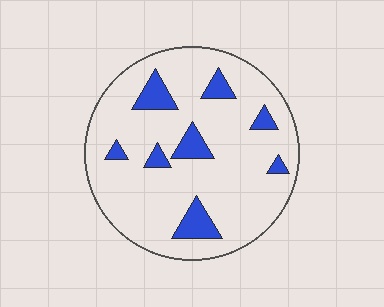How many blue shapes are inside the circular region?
8.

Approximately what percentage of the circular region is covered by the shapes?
Approximately 15%.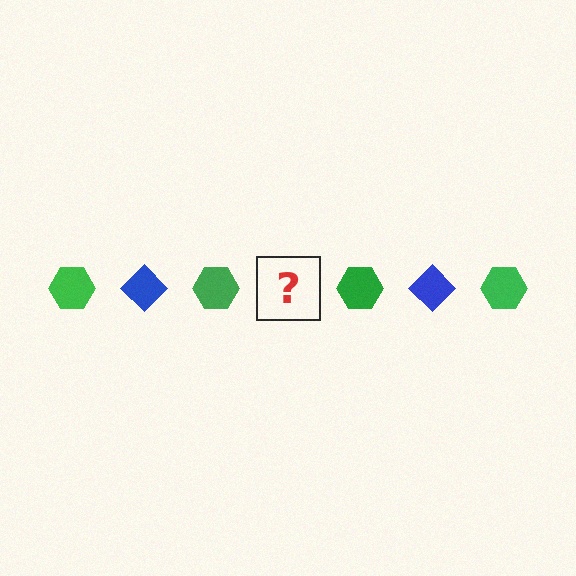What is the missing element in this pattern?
The missing element is a blue diamond.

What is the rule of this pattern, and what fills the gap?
The rule is that the pattern alternates between green hexagon and blue diamond. The gap should be filled with a blue diamond.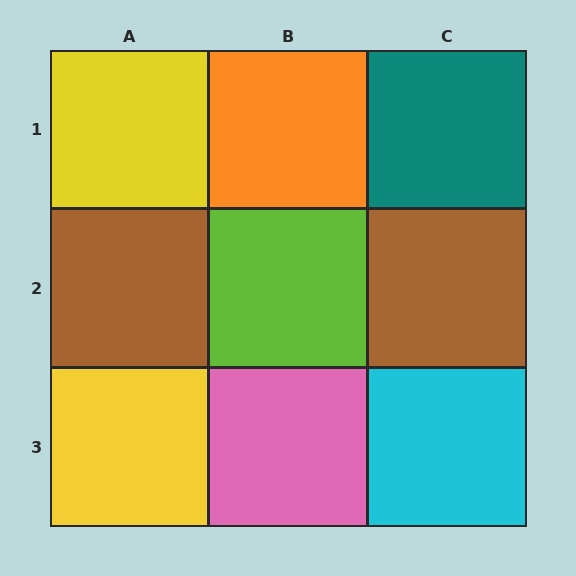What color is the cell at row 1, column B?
Orange.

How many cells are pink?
1 cell is pink.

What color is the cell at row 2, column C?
Brown.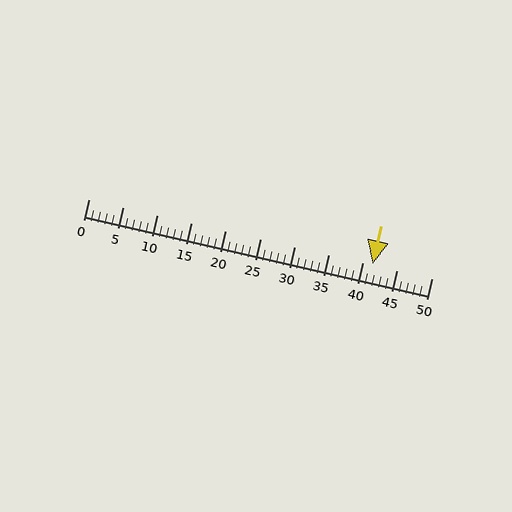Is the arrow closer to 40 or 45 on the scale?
The arrow is closer to 40.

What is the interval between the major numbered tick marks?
The major tick marks are spaced 5 units apart.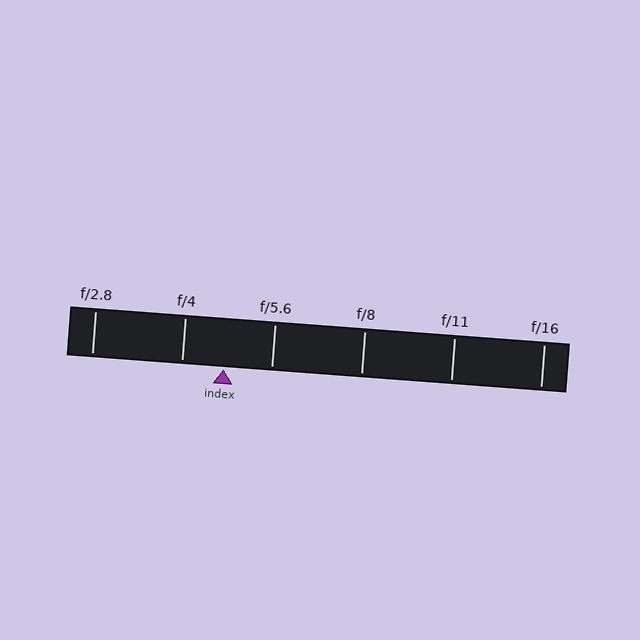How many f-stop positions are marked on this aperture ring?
There are 6 f-stop positions marked.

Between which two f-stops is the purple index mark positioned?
The index mark is between f/4 and f/5.6.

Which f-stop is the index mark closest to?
The index mark is closest to f/4.